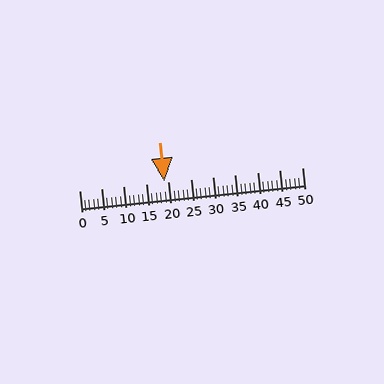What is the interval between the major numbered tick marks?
The major tick marks are spaced 5 units apart.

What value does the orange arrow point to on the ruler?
The orange arrow points to approximately 19.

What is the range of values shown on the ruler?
The ruler shows values from 0 to 50.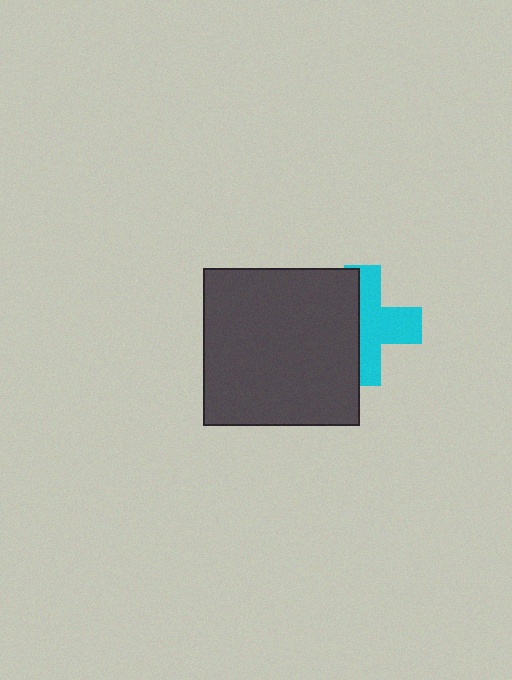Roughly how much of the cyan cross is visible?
About half of it is visible (roughly 55%).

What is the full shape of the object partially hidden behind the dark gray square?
The partially hidden object is a cyan cross.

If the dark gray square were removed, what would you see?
You would see the complete cyan cross.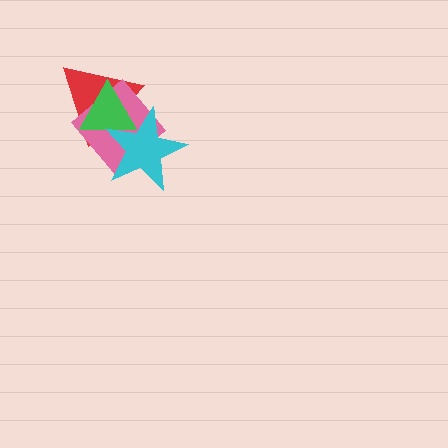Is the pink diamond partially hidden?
Yes, it is partially covered by another shape.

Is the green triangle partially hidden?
Yes, it is partially covered by another shape.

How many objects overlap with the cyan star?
3 objects overlap with the cyan star.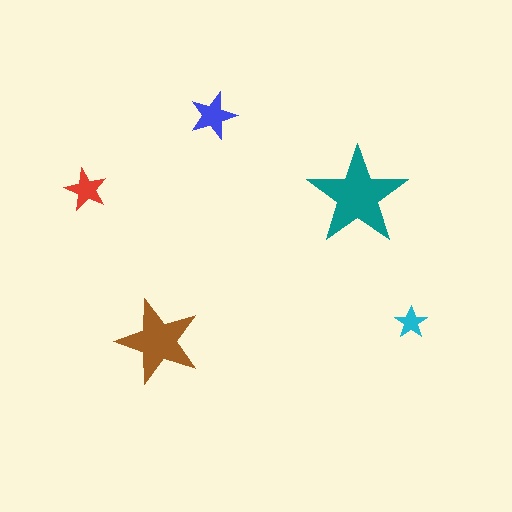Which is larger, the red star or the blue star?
The blue one.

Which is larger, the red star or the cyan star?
The red one.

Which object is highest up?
The blue star is topmost.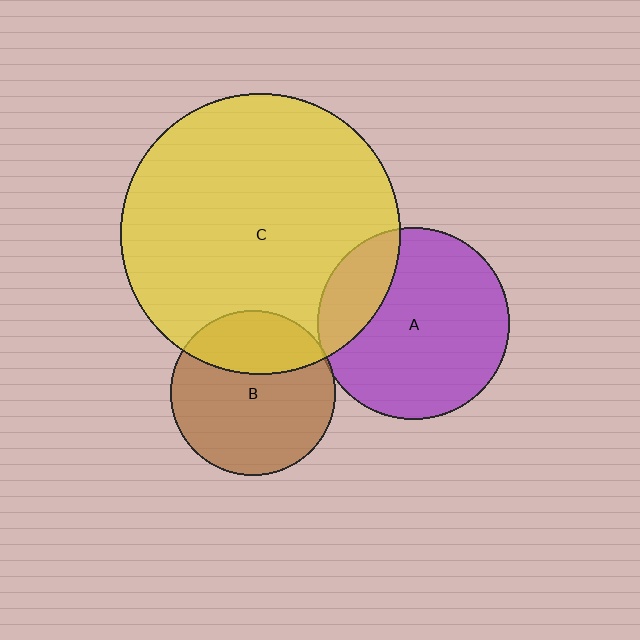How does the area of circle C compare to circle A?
Approximately 2.1 times.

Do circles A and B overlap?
Yes.